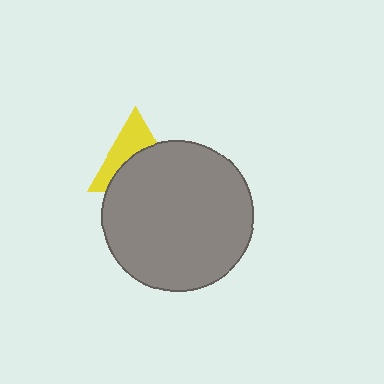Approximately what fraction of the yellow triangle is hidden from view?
Roughly 56% of the yellow triangle is hidden behind the gray circle.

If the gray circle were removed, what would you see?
You would see the complete yellow triangle.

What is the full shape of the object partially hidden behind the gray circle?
The partially hidden object is a yellow triangle.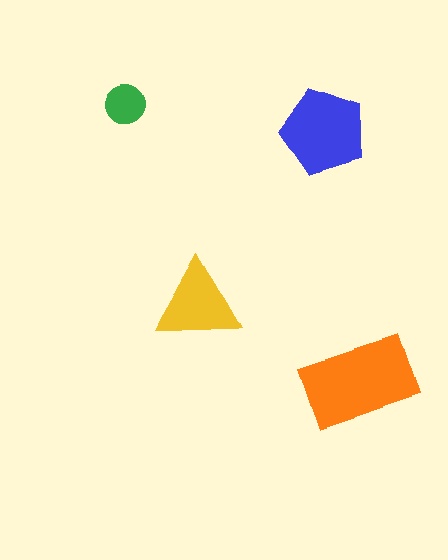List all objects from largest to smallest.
The orange rectangle, the blue pentagon, the yellow triangle, the green circle.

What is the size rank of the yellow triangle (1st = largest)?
3rd.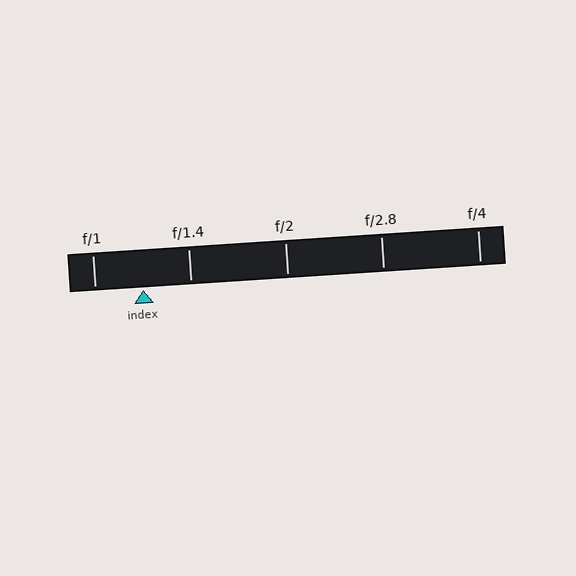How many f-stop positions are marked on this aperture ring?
There are 5 f-stop positions marked.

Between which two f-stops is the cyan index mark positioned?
The index mark is between f/1 and f/1.4.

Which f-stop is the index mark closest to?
The index mark is closest to f/1.4.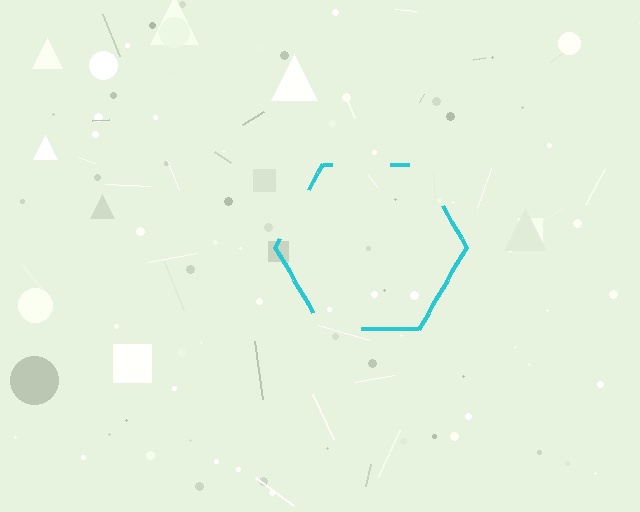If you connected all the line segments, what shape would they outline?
They would outline a hexagon.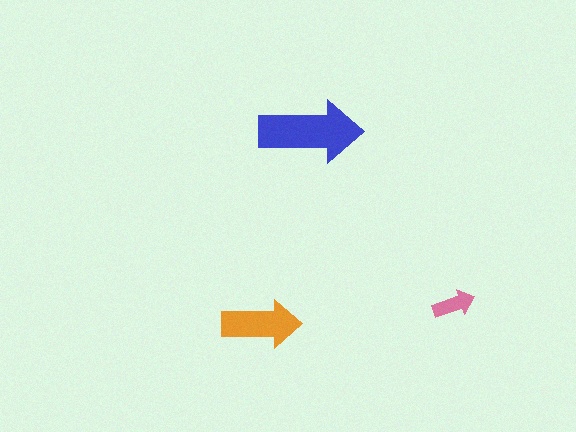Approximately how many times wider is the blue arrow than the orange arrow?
About 1.5 times wider.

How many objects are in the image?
There are 3 objects in the image.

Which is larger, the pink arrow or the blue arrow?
The blue one.